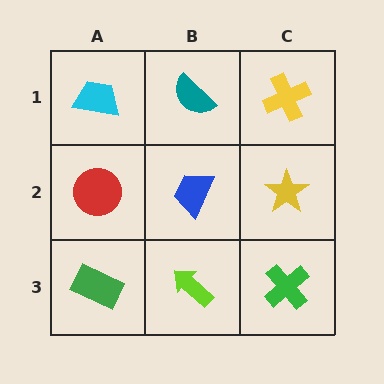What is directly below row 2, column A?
A green rectangle.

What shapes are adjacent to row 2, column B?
A teal semicircle (row 1, column B), a lime arrow (row 3, column B), a red circle (row 2, column A), a yellow star (row 2, column C).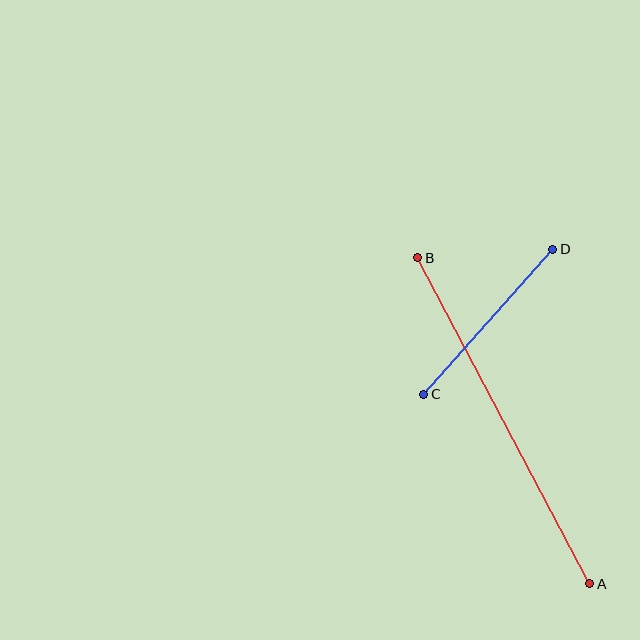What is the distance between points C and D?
The distance is approximately 194 pixels.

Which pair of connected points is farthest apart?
Points A and B are farthest apart.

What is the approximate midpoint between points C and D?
The midpoint is at approximately (488, 322) pixels.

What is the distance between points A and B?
The distance is approximately 368 pixels.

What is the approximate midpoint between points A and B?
The midpoint is at approximately (504, 421) pixels.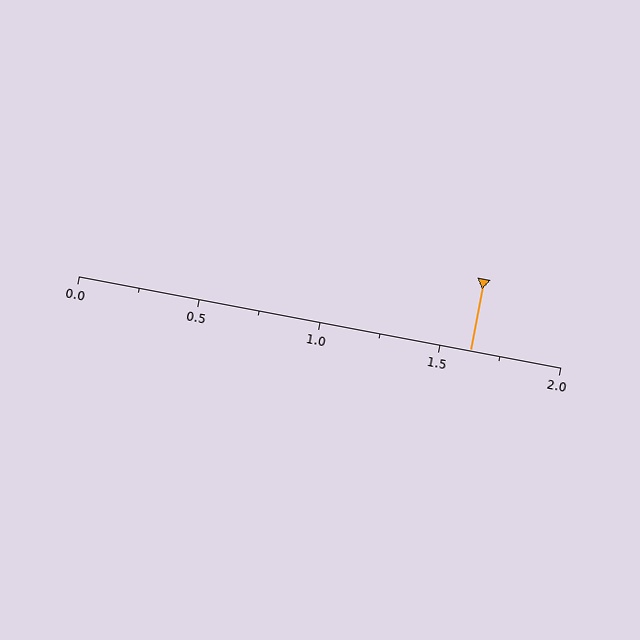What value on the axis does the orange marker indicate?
The marker indicates approximately 1.62.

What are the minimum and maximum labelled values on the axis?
The axis runs from 0.0 to 2.0.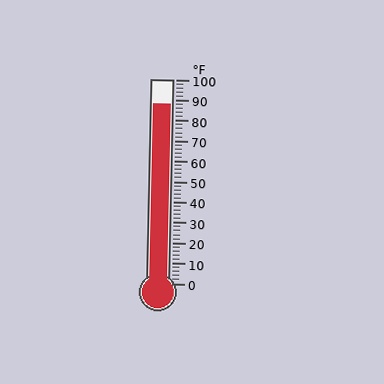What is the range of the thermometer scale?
The thermometer scale ranges from 0°F to 100°F.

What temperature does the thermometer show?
The thermometer shows approximately 88°F.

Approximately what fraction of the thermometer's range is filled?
The thermometer is filled to approximately 90% of its range.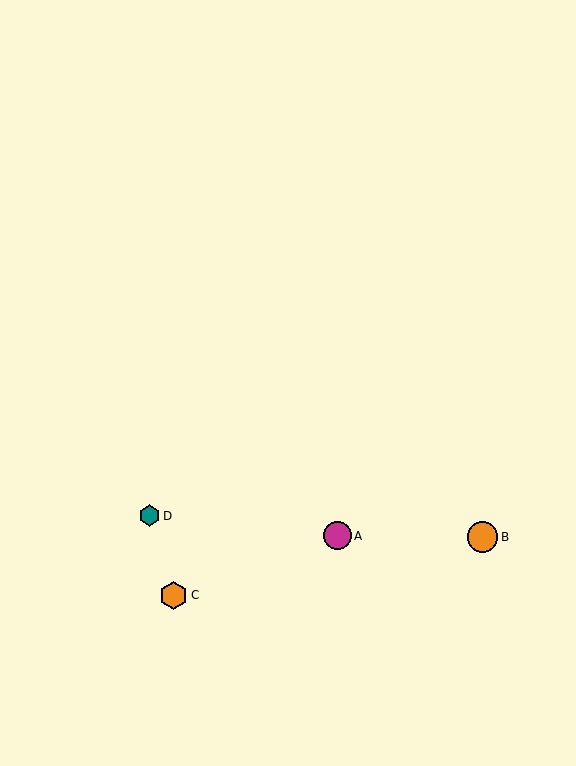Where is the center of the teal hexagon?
The center of the teal hexagon is at (149, 516).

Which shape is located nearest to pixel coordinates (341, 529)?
The magenta circle (labeled A) at (337, 536) is nearest to that location.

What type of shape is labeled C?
Shape C is an orange hexagon.